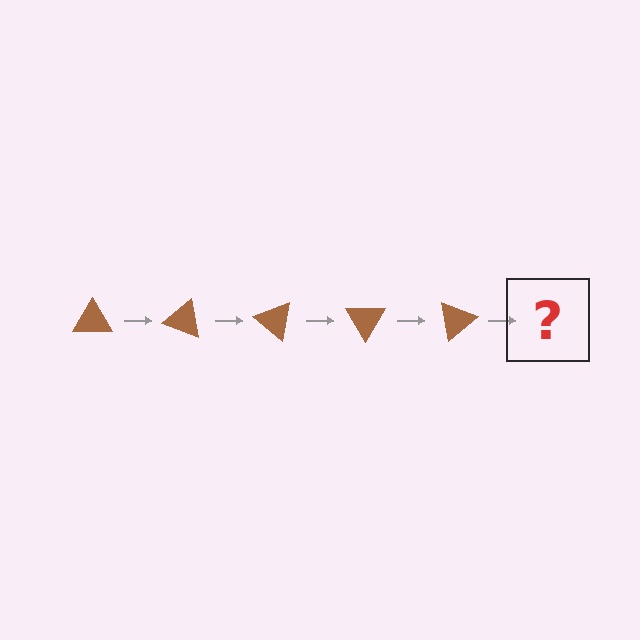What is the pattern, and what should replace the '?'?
The pattern is that the triangle rotates 20 degrees each step. The '?' should be a brown triangle rotated 100 degrees.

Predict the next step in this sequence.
The next step is a brown triangle rotated 100 degrees.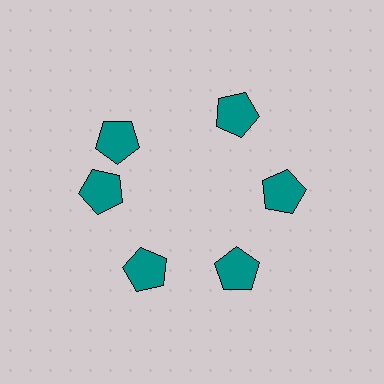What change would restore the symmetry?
The symmetry would be restored by rotating it back into even spacing with its neighbors so that all 6 pentagons sit at equal angles and equal distance from the center.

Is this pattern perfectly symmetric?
No. The 6 teal pentagons are arranged in a ring, but one element near the 11 o'clock position is rotated out of alignment along the ring, breaking the 6-fold rotational symmetry.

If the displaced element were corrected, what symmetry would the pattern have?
It would have 6-fold rotational symmetry — the pattern would map onto itself every 60 degrees.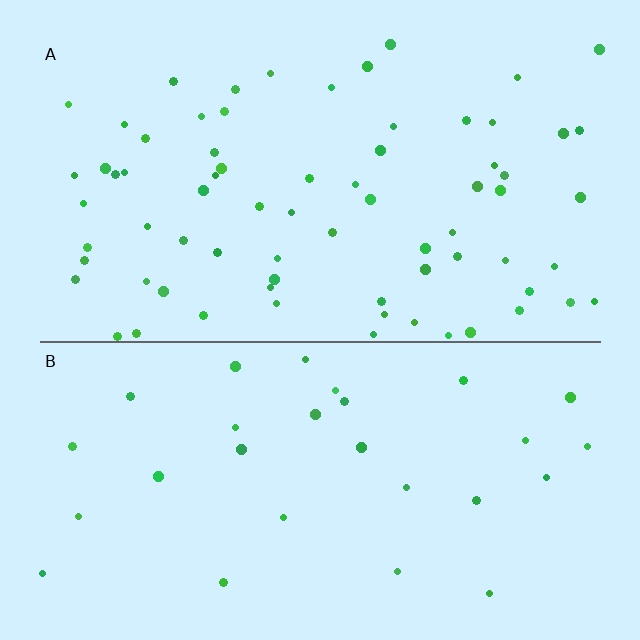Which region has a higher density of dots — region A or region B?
A (the top).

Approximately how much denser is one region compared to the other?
Approximately 2.5× — region A over region B.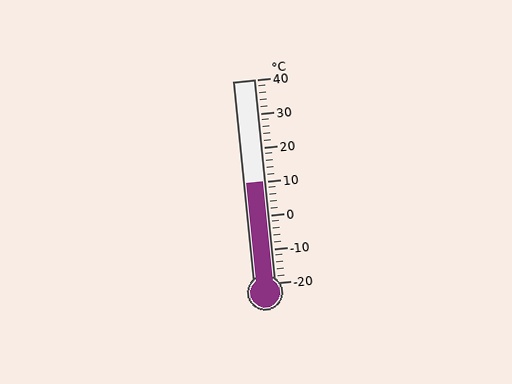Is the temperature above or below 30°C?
The temperature is below 30°C.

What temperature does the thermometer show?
The thermometer shows approximately 10°C.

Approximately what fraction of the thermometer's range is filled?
The thermometer is filled to approximately 50% of its range.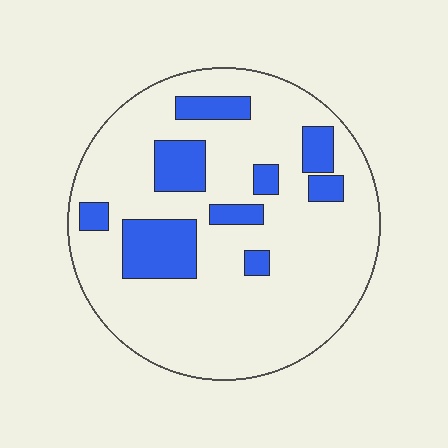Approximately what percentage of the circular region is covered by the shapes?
Approximately 20%.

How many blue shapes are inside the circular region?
9.